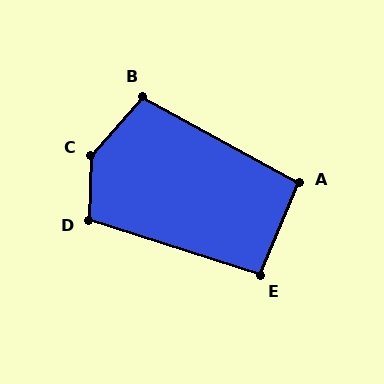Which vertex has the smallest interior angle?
E, at approximately 95 degrees.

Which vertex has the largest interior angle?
C, at approximately 141 degrees.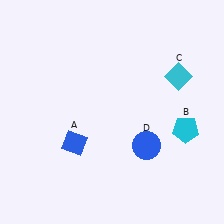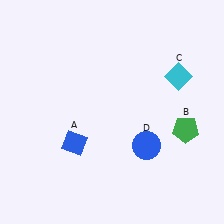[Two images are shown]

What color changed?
The pentagon (B) changed from cyan in Image 1 to green in Image 2.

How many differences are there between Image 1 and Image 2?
There is 1 difference between the two images.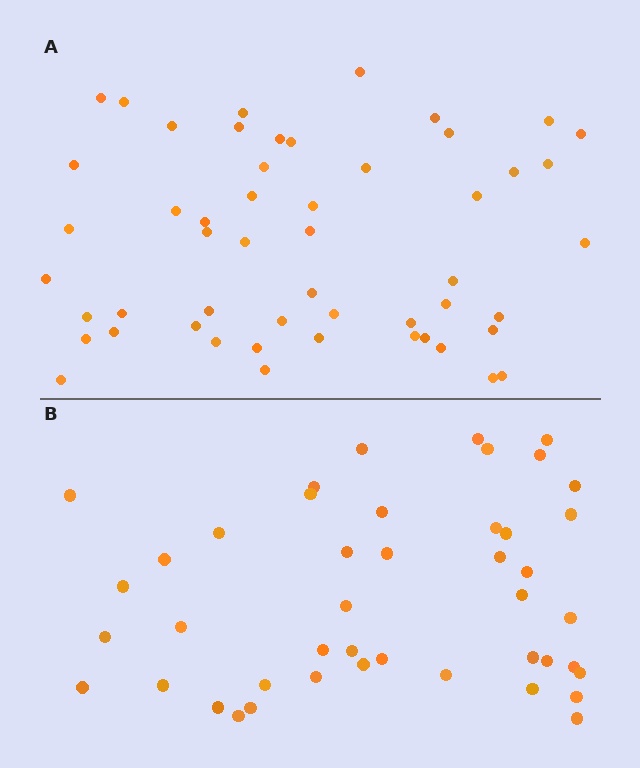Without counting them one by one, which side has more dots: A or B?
Region A (the top region) has more dots.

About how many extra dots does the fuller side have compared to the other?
Region A has roughly 8 or so more dots than region B.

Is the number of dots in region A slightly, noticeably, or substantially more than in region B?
Region A has only slightly more — the two regions are fairly close. The ratio is roughly 1.2 to 1.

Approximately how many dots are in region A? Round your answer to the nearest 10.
About 50 dots. (The exact count is 52, which rounds to 50.)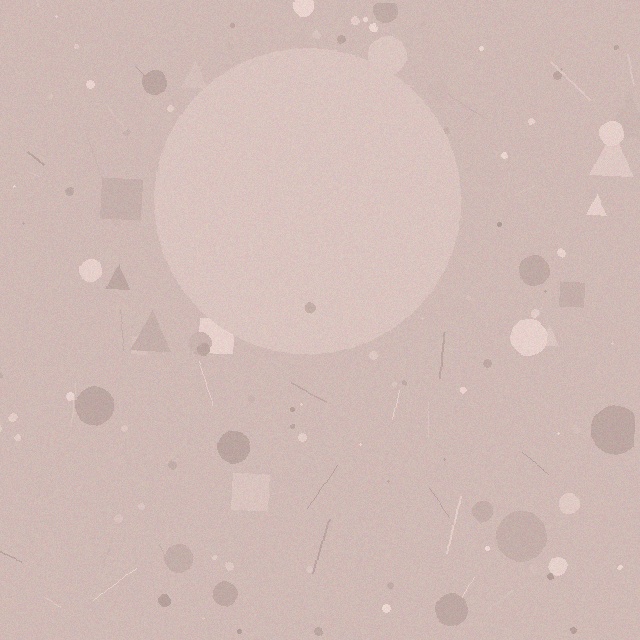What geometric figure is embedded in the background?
A circle is embedded in the background.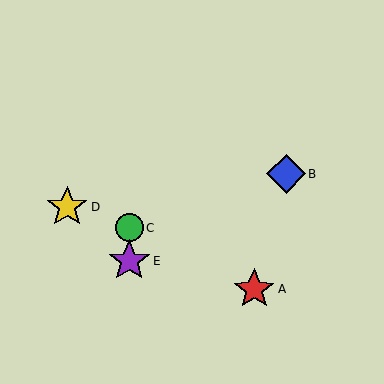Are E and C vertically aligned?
Yes, both are at x≈129.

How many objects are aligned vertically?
2 objects (C, E) are aligned vertically.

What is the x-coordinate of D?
Object D is at x≈67.